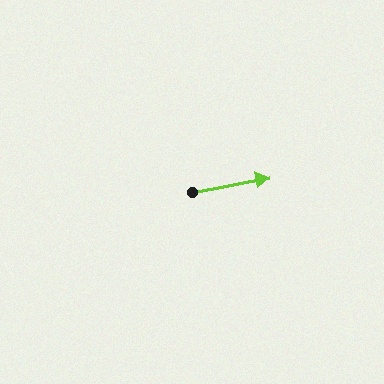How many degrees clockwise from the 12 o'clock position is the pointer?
Approximately 79 degrees.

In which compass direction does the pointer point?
East.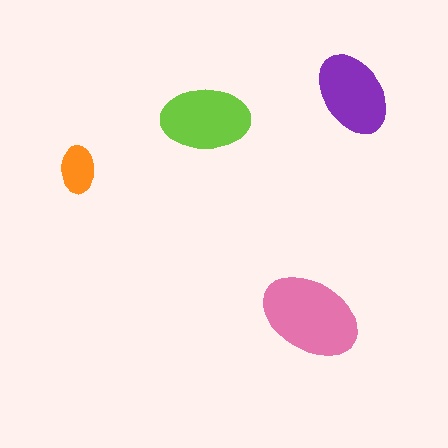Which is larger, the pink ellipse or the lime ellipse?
The pink one.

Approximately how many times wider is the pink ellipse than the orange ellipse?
About 2 times wider.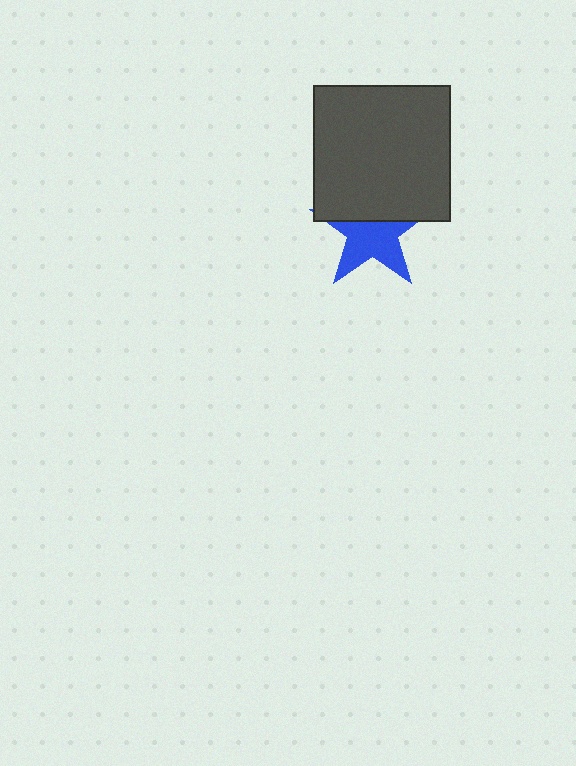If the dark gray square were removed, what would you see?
You would see the complete blue star.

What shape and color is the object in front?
The object in front is a dark gray square.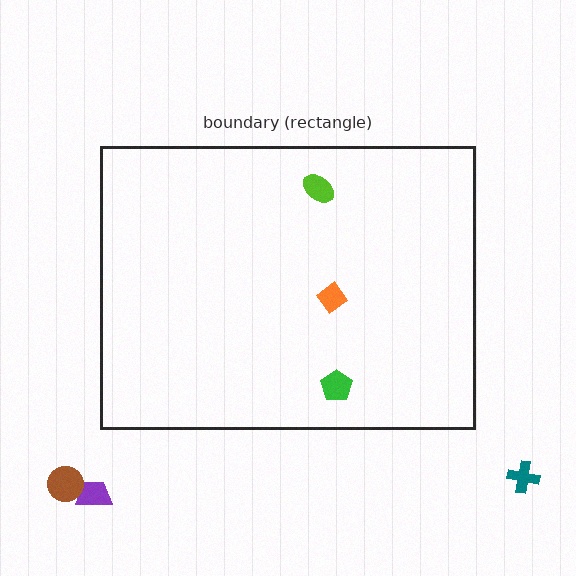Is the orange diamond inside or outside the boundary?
Inside.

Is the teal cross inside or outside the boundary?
Outside.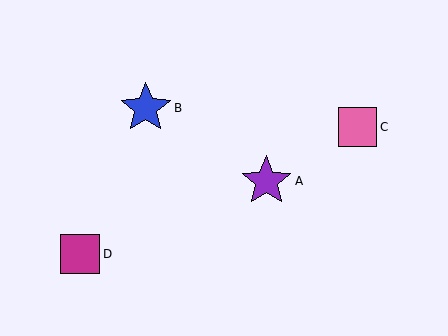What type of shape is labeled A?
Shape A is a purple star.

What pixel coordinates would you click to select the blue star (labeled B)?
Click at (146, 108) to select the blue star B.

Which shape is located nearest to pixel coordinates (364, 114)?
The pink square (labeled C) at (358, 127) is nearest to that location.